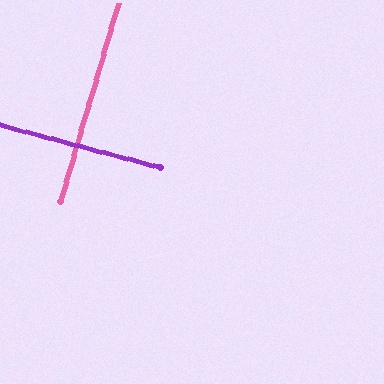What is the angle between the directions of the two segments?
Approximately 88 degrees.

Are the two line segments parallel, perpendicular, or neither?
Perpendicular — they meet at approximately 88°.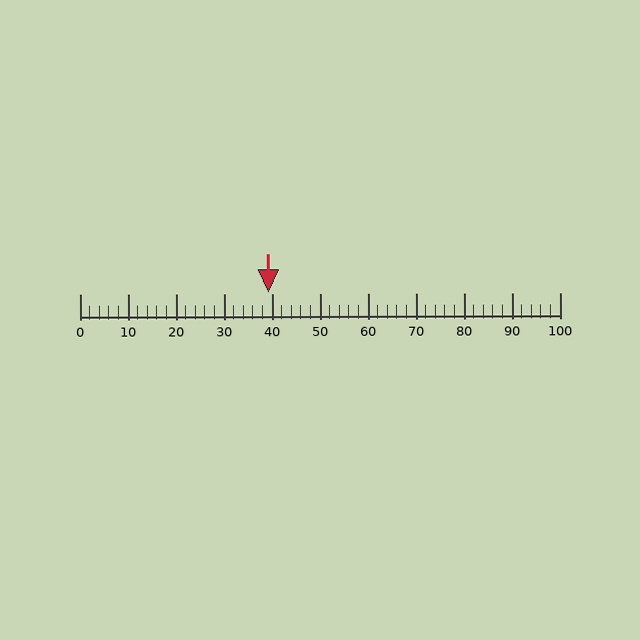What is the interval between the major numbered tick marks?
The major tick marks are spaced 10 units apart.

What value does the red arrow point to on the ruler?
The red arrow points to approximately 39.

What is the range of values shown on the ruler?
The ruler shows values from 0 to 100.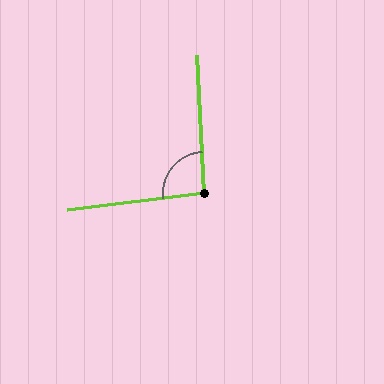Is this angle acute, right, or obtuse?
It is approximately a right angle.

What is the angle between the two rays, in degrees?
Approximately 94 degrees.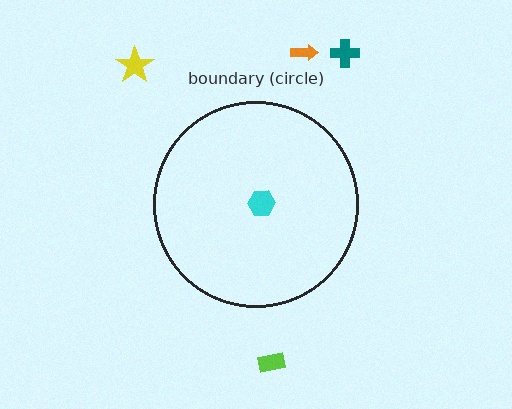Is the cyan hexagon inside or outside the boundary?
Inside.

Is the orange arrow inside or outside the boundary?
Outside.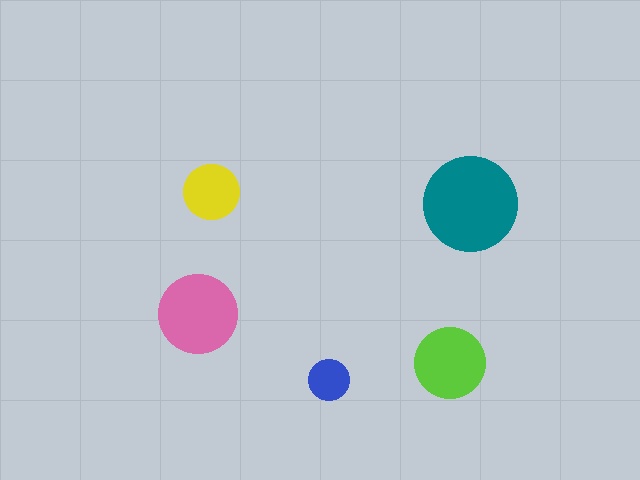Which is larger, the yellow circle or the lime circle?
The lime one.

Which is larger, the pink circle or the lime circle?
The pink one.